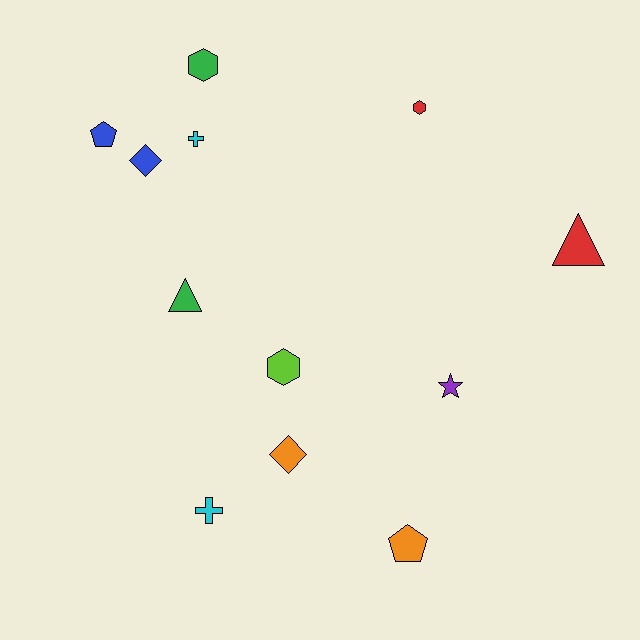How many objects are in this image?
There are 12 objects.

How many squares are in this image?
There are no squares.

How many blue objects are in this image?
There are 2 blue objects.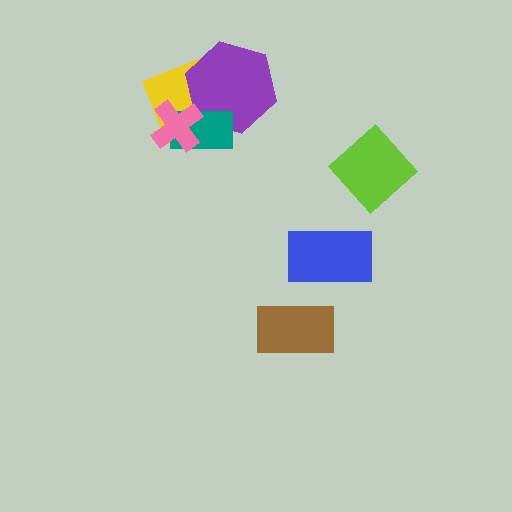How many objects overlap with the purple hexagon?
3 objects overlap with the purple hexagon.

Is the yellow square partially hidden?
Yes, it is partially covered by another shape.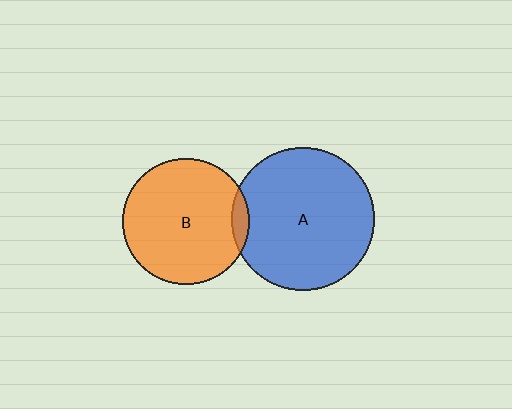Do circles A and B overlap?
Yes.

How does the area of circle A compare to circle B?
Approximately 1.3 times.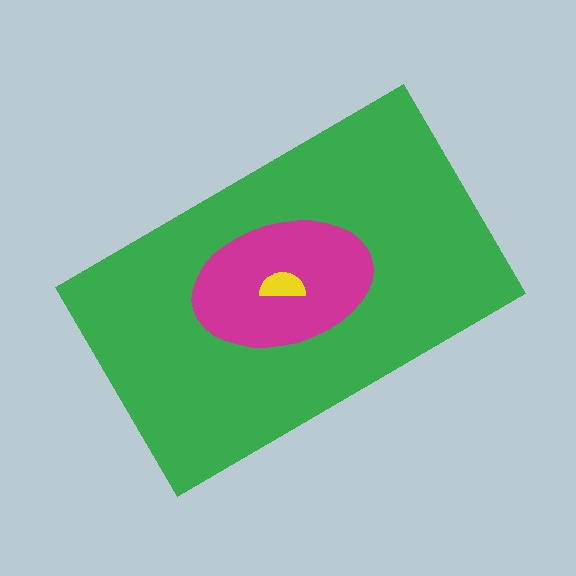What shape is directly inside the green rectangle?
The magenta ellipse.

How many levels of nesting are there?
3.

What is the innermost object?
The yellow semicircle.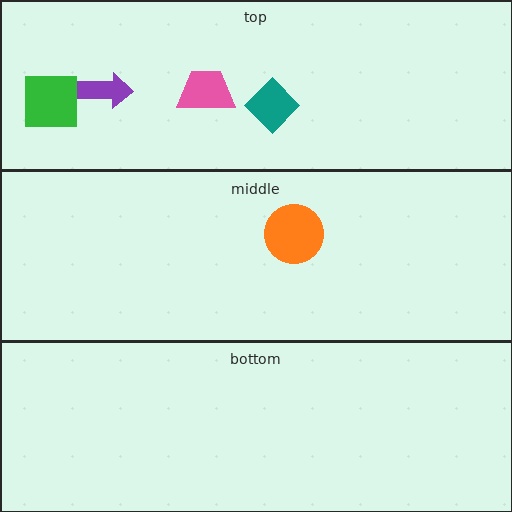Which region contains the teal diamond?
The top region.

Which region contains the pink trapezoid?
The top region.